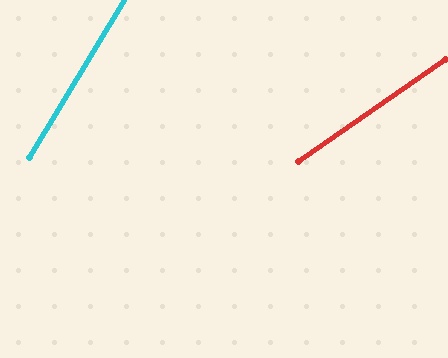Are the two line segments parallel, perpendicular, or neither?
Neither parallel nor perpendicular — they differ by about 24°.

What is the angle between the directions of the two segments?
Approximately 24 degrees.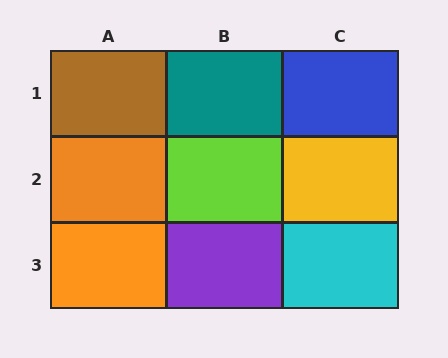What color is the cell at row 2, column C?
Yellow.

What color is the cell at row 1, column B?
Teal.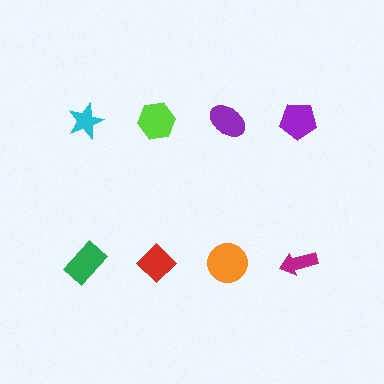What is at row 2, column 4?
A magenta arrow.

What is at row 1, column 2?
A lime hexagon.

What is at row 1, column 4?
A purple pentagon.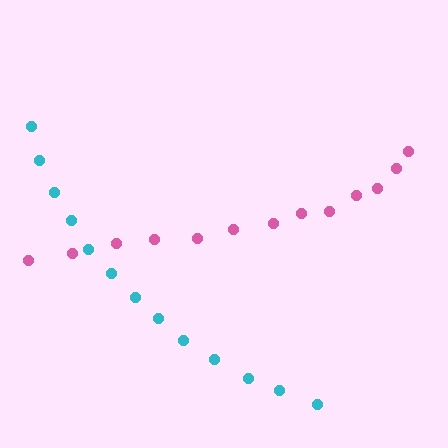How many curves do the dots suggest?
There are 2 distinct paths.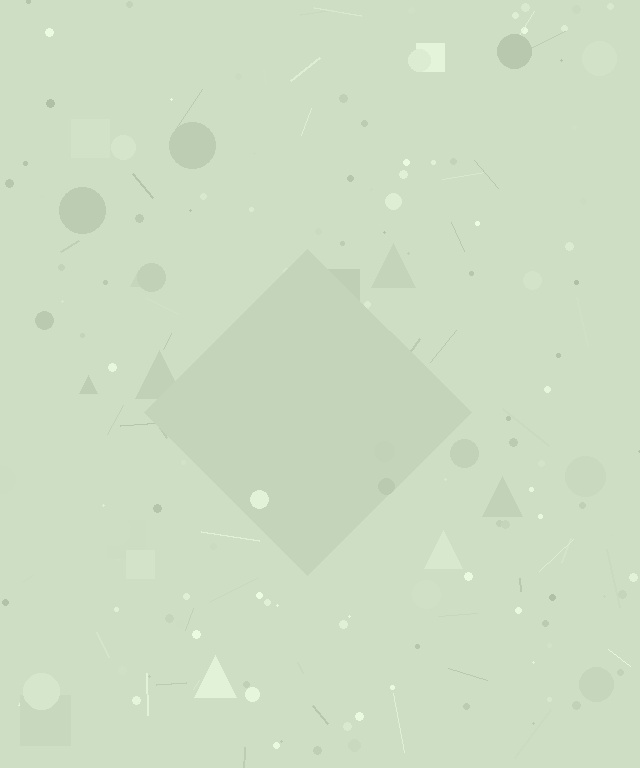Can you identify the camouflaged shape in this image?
The camouflaged shape is a diamond.